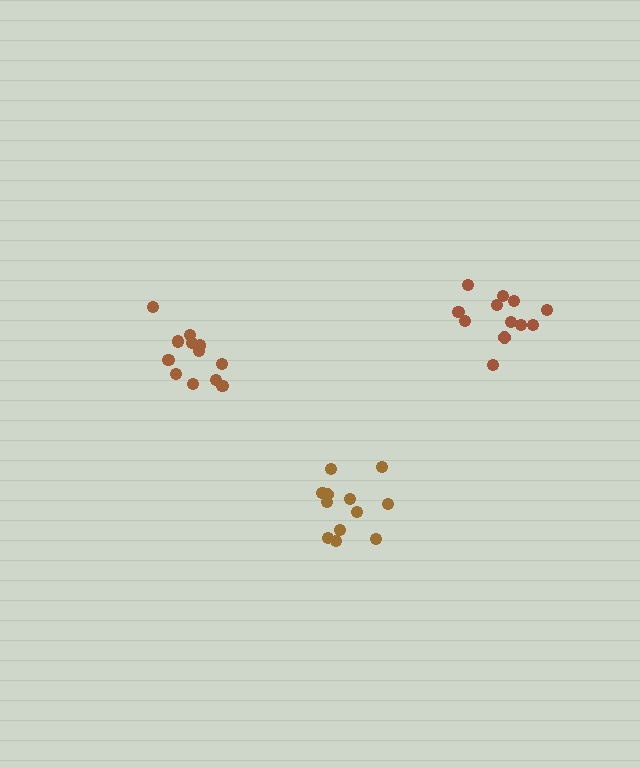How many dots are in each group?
Group 1: 12 dots, Group 2: 12 dots, Group 3: 12 dots (36 total).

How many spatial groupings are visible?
There are 3 spatial groupings.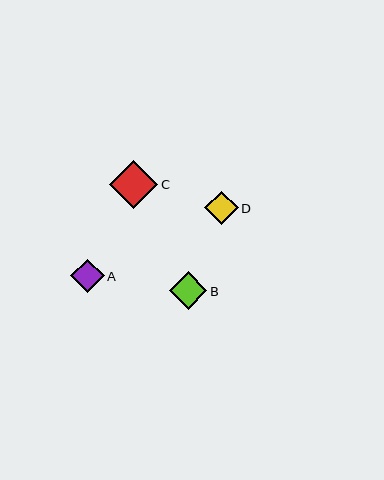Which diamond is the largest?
Diamond C is the largest with a size of approximately 48 pixels.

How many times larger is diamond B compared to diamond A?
Diamond B is approximately 1.1 times the size of diamond A.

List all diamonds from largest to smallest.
From largest to smallest: C, B, A, D.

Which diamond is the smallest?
Diamond D is the smallest with a size of approximately 33 pixels.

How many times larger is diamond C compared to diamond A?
Diamond C is approximately 1.4 times the size of diamond A.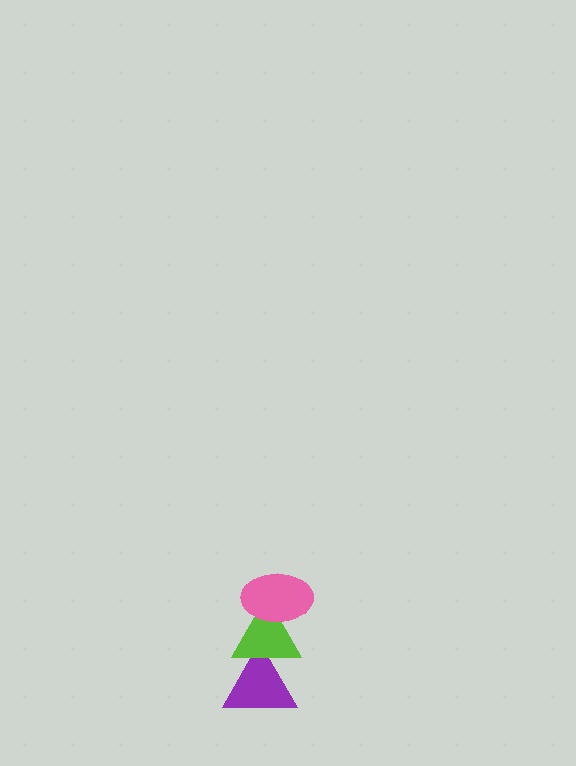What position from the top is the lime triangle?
The lime triangle is 2nd from the top.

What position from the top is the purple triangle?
The purple triangle is 3rd from the top.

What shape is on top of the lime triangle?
The pink ellipse is on top of the lime triangle.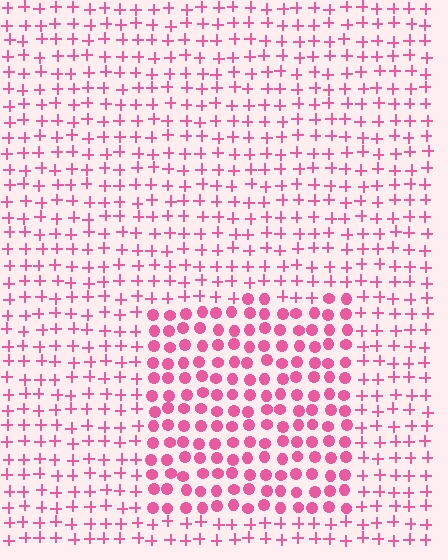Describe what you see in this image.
The image is filled with small pink elements arranged in a uniform grid. A rectangle-shaped region contains circles, while the surrounding area contains plus signs. The boundary is defined purely by the change in element shape.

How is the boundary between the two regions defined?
The boundary is defined by a change in element shape: circles inside vs. plus signs outside. All elements share the same color and spacing.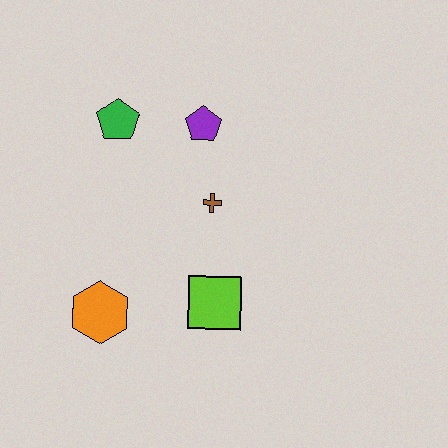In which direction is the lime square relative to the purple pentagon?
The lime square is below the purple pentagon.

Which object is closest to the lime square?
The brown cross is closest to the lime square.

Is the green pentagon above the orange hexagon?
Yes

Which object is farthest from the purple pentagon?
The orange hexagon is farthest from the purple pentagon.